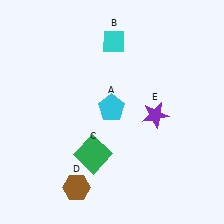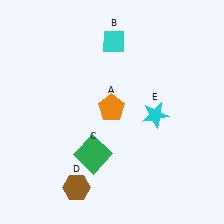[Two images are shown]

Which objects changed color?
A changed from cyan to orange. E changed from purple to cyan.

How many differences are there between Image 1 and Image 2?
There are 2 differences between the two images.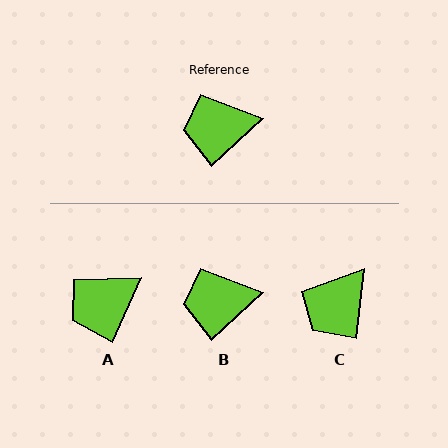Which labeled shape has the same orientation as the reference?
B.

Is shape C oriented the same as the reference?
No, it is off by about 41 degrees.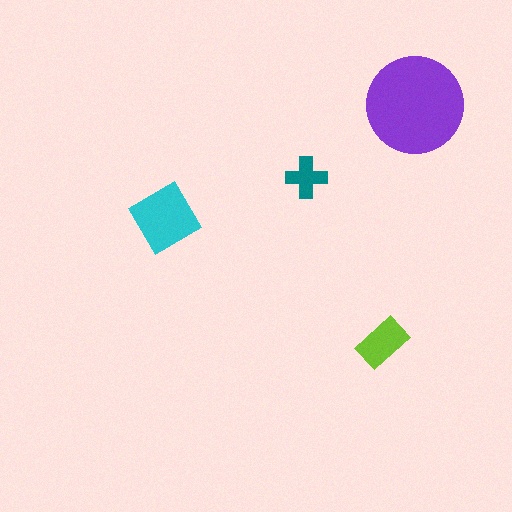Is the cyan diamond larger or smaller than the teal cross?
Larger.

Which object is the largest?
The purple circle.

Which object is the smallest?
The teal cross.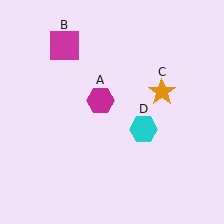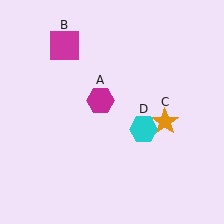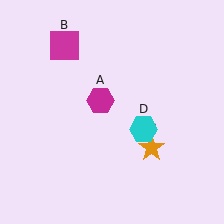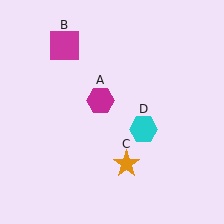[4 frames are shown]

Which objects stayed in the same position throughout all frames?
Magenta hexagon (object A) and magenta square (object B) and cyan hexagon (object D) remained stationary.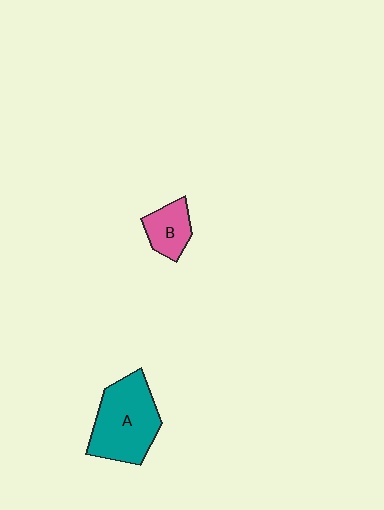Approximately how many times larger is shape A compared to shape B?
Approximately 2.3 times.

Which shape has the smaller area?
Shape B (pink).